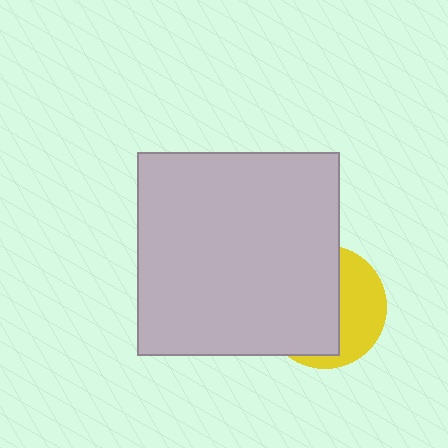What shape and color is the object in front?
The object in front is a light gray square.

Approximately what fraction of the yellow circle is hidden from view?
Roughly 60% of the yellow circle is hidden behind the light gray square.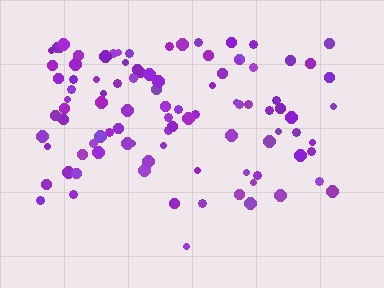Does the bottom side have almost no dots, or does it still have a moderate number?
Still a moderate number, just noticeably fewer than the top.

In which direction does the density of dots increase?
From bottom to top, with the top side densest.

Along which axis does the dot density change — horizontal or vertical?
Vertical.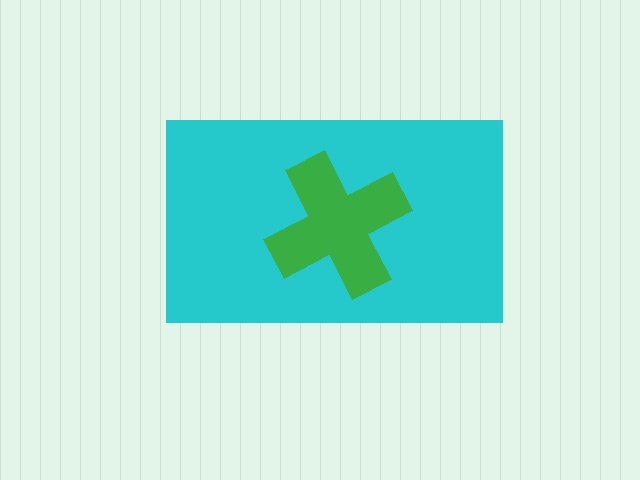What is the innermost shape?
The green cross.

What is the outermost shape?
The cyan rectangle.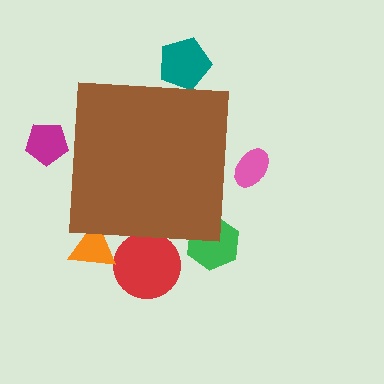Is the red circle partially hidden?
Yes, the red circle is partially hidden behind the brown square.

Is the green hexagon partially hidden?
Yes, the green hexagon is partially hidden behind the brown square.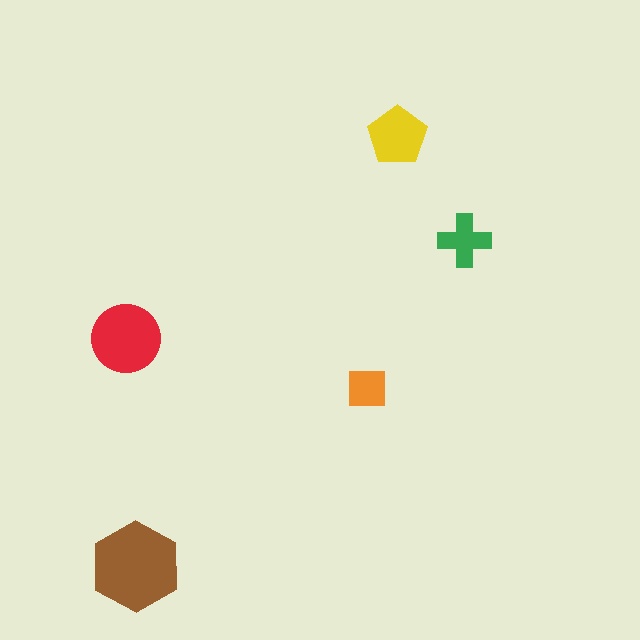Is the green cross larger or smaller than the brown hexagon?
Smaller.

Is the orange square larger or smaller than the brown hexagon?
Smaller.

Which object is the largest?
The brown hexagon.